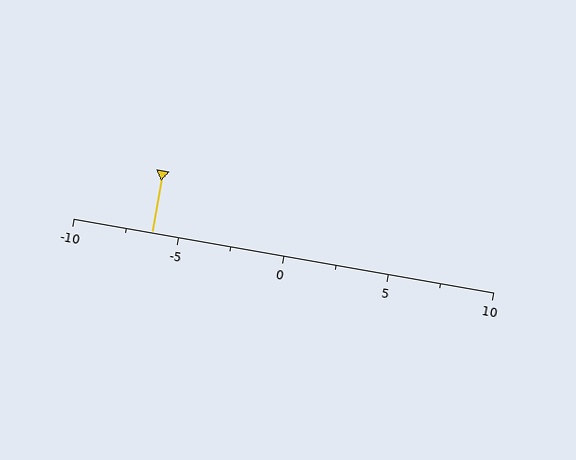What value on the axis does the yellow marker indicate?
The marker indicates approximately -6.2.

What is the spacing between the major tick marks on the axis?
The major ticks are spaced 5 apart.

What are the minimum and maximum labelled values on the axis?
The axis runs from -10 to 10.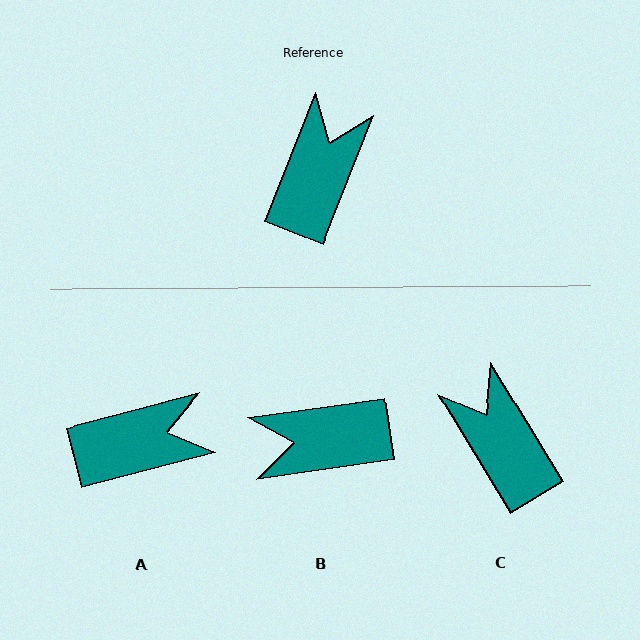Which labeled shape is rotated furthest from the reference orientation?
B, about 120 degrees away.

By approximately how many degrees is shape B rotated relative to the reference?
Approximately 120 degrees counter-clockwise.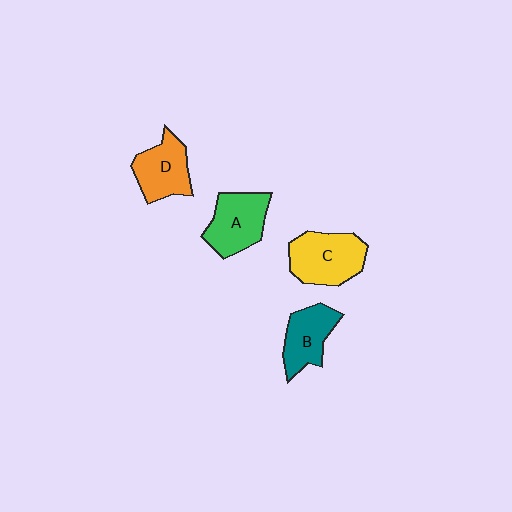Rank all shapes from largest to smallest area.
From largest to smallest: C (yellow), A (green), D (orange), B (teal).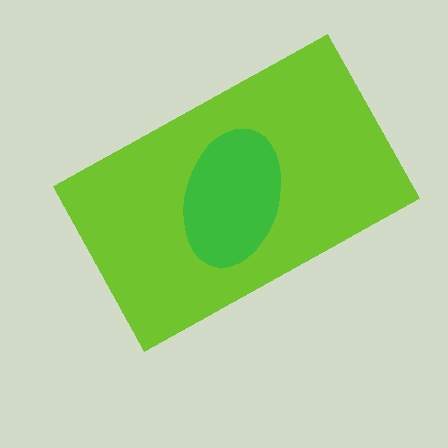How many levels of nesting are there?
2.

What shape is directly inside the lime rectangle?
The green ellipse.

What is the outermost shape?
The lime rectangle.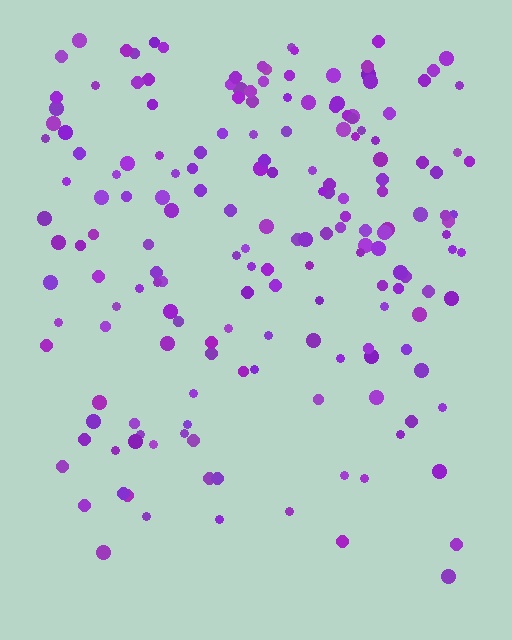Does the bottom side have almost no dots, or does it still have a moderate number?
Still a moderate number, just noticeably fewer than the top.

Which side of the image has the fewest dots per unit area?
The bottom.